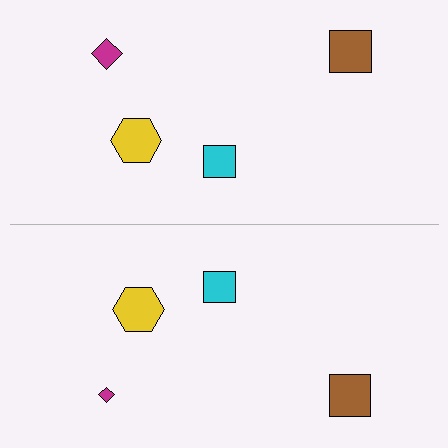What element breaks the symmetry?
The magenta diamond on the bottom side has a different size than its mirror counterpart.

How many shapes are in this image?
There are 8 shapes in this image.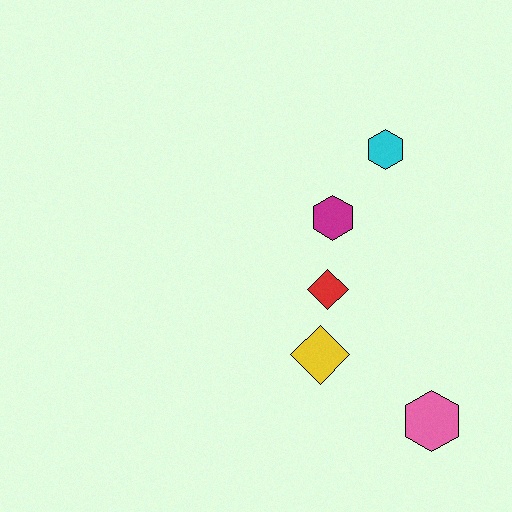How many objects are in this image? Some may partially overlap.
There are 5 objects.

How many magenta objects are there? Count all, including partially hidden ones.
There is 1 magenta object.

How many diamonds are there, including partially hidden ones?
There are 2 diamonds.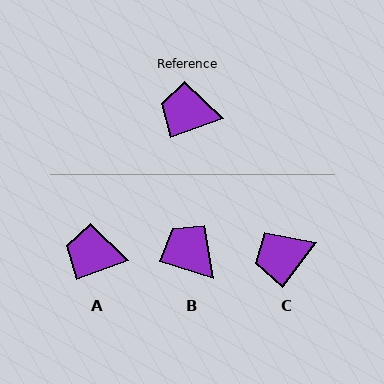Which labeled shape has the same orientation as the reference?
A.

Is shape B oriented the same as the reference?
No, it is off by about 37 degrees.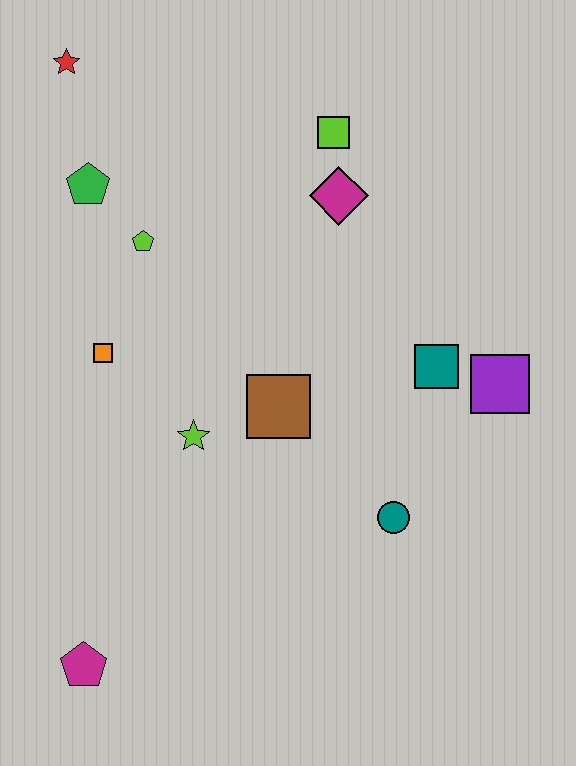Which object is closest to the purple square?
The teal square is closest to the purple square.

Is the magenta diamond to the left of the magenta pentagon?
No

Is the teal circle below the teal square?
Yes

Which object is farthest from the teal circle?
The red star is farthest from the teal circle.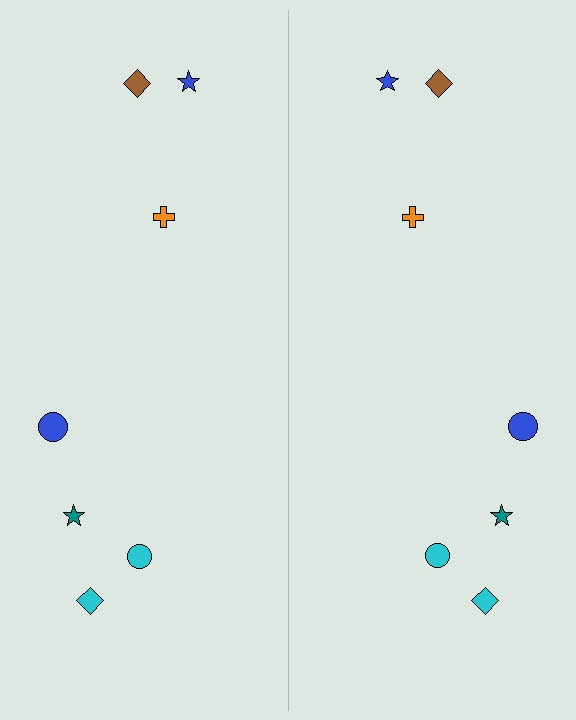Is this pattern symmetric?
Yes, this pattern has bilateral (reflection) symmetry.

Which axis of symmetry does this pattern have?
The pattern has a vertical axis of symmetry running through the center of the image.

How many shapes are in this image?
There are 14 shapes in this image.